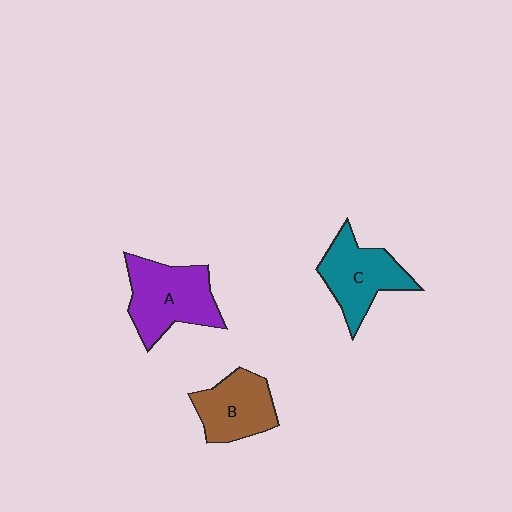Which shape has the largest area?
Shape A (purple).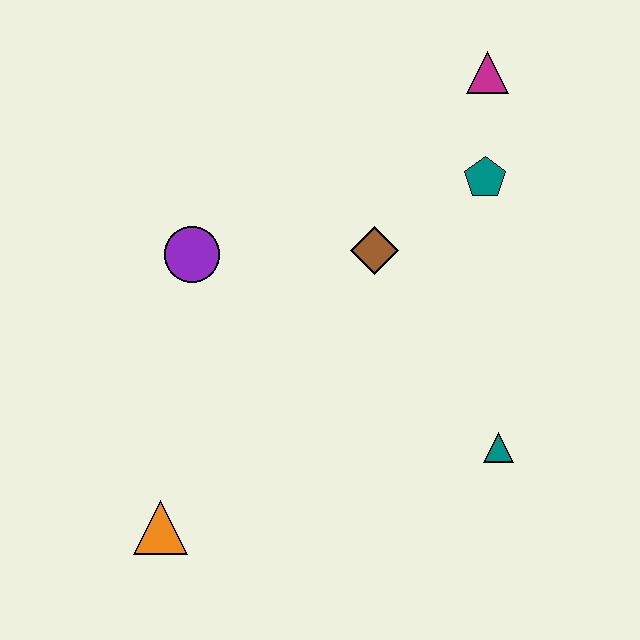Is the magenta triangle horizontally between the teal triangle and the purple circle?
Yes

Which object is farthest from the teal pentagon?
The orange triangle is farthest from the teal pentagon.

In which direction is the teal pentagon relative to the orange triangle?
The teal pentagon is above the orange triangle.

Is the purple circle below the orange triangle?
No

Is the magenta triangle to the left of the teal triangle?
Yes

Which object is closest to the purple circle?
The brown diamond is closest to the purple circle.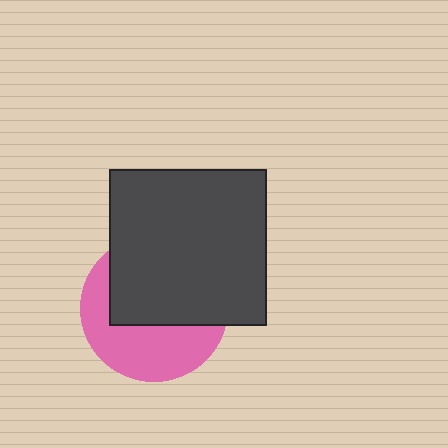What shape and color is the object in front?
The object in front is a dark gray square.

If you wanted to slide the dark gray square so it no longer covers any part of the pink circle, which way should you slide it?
Slide it up — that is the most direct way to separate the two shapes.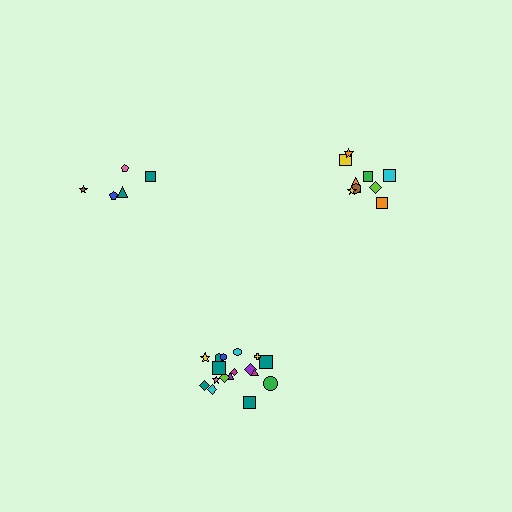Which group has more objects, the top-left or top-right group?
The top-right group.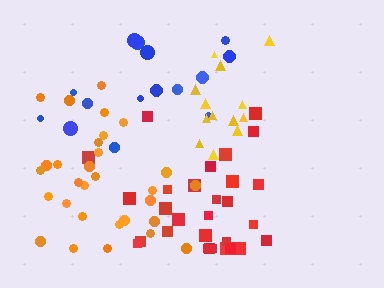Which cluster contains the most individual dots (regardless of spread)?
Orange (30).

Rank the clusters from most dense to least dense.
red, yellow, orange, blue.